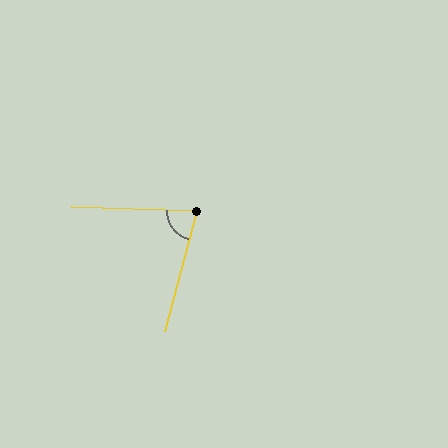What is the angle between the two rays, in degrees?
Approximately 77 degrees.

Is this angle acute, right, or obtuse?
It is acute.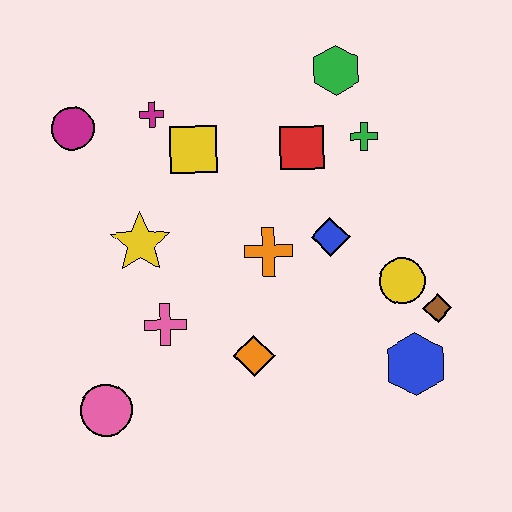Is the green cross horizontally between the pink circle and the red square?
No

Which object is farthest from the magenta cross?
The blue hexagon is farthest from the magenta cross.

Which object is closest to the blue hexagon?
The brown diamond is closest to the blue hexagon.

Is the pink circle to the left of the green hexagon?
Yes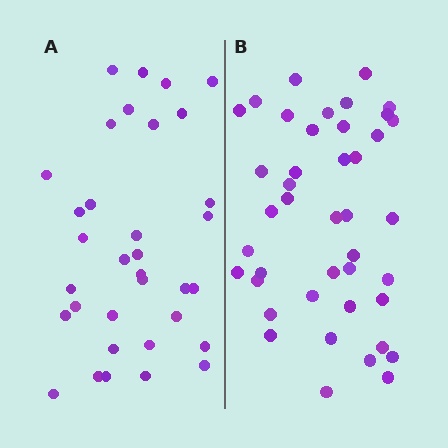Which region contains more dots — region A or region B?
Region B (the right region) has more dots.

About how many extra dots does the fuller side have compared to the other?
Region B has roughly 8 or so more dots than region A.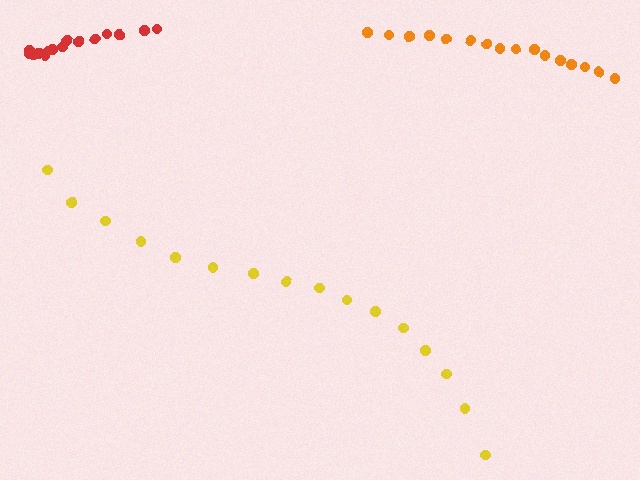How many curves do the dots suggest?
There are 3 distinct paths.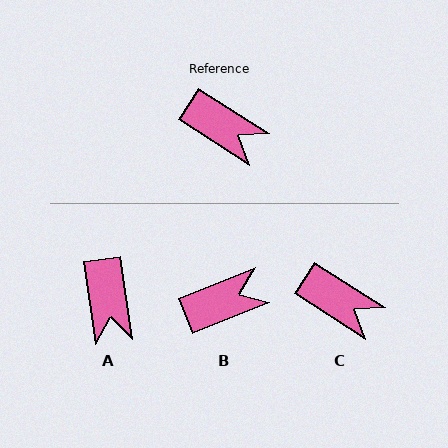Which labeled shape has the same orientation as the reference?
C.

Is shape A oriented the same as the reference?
No, it is off by about 49 degrees.